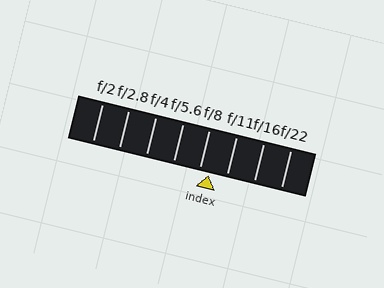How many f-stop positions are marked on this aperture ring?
There are 8 f-stop positions marked.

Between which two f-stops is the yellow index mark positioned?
The index mark is between f/8 and f/11.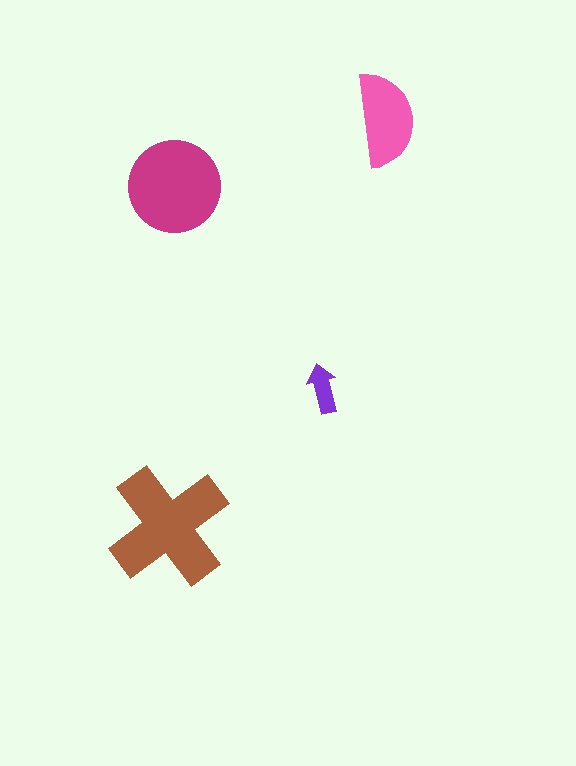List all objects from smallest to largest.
The purple arrow, the pink semicircle, the magenta circle, the brown cross.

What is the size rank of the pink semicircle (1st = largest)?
3rd.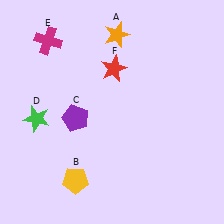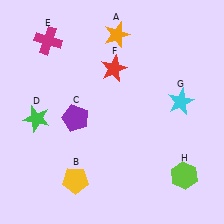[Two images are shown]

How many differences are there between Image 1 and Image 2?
There are 2 differences between the two images.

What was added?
A cyan star (G), a lime hexagon (H) were added in Image 2.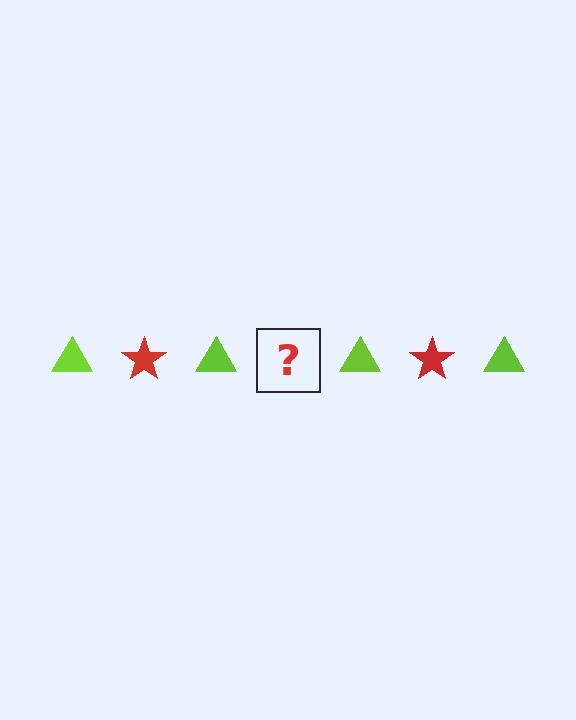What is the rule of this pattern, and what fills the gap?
The rule is that the pattern alternates between lime triangle and red star. The gap should be filled with a red star.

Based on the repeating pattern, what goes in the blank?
The blank should be a red star.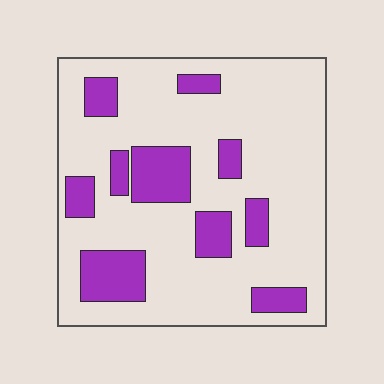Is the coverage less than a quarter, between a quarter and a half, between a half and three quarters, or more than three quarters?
Less than a quarter.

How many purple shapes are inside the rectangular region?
10.